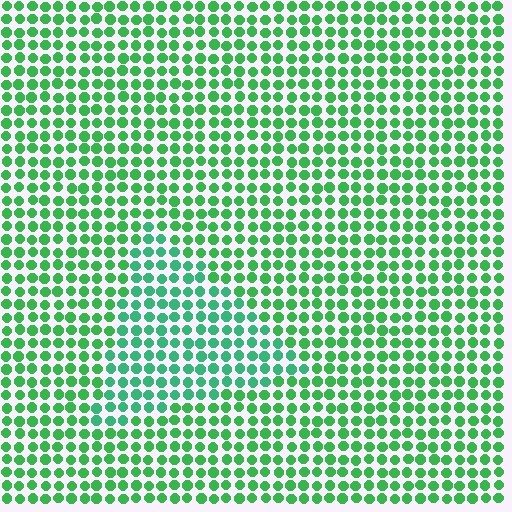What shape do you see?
I see a triangle.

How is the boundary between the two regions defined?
The boundary is defined purely by a slight shift in hue (about 22 degrees). Spacing, size, and orientation are identical on both sides.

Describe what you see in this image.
The image is filled with small green elements in a uniform arrangement. A triangle-shaped region is visible where the elements are tinted to a slightly different hue, forming a subtle color boundary.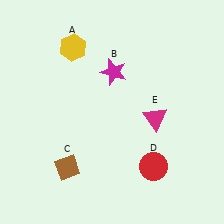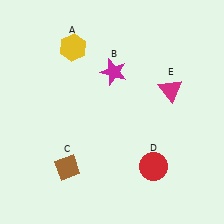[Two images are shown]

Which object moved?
The magenta triangle (E) moved up.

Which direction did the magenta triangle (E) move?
The magenta triangle (E) moved up.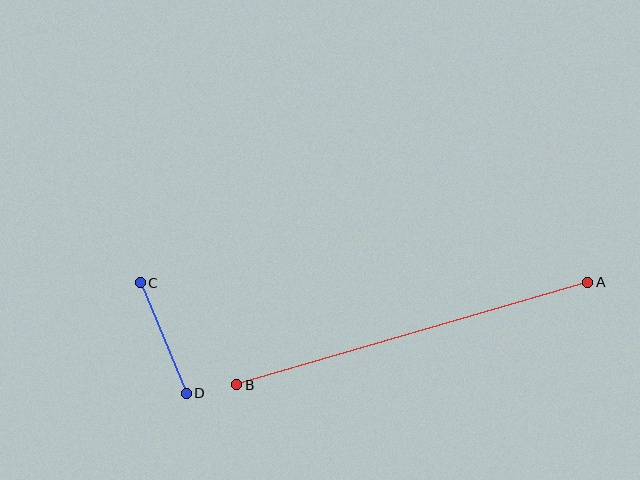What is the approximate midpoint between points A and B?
The midpoint is at approximately (412, 334) pixels.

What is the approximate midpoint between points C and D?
The midpoint is at approximately (163, 338) pixels.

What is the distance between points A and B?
The distance is approximately 366 pixels.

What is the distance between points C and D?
The distance is approximately 120 pixels.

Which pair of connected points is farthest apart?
Points A and B are farthest apart.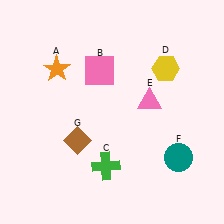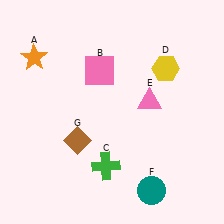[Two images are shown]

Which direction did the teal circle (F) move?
The teal circle (F) moved down.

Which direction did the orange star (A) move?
The orange star (A) moved left.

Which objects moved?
The objects that moved are: the orange star (A), the teal circle (F).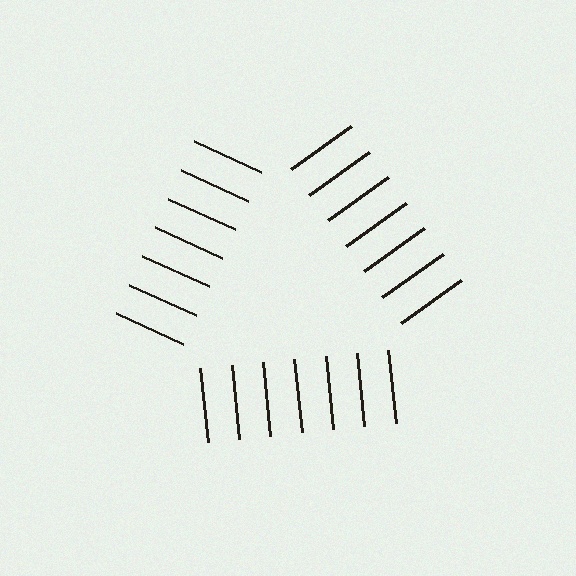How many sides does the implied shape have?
3 sides — the line-ends trace a triangle.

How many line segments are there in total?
21 — 7 along each of the 3 edges.